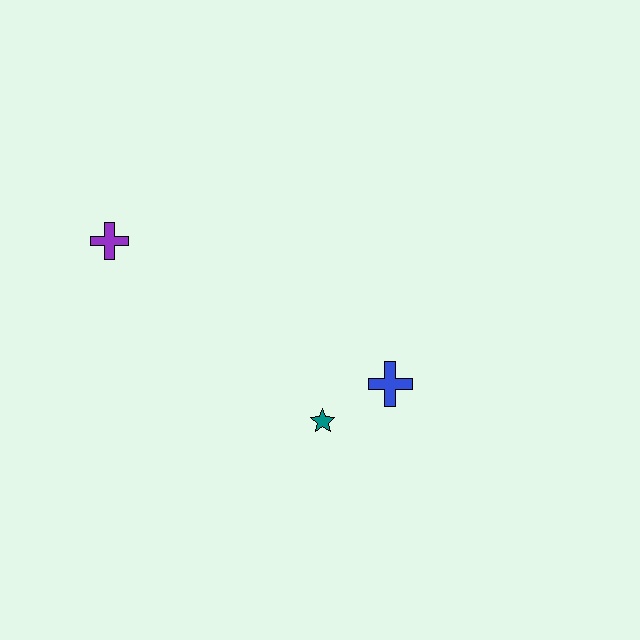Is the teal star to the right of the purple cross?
Yes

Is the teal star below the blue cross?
Yes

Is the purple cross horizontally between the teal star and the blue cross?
No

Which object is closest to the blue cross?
The teal star is closest to the blue cross.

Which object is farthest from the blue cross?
The purple cross is farthest from the blue cross.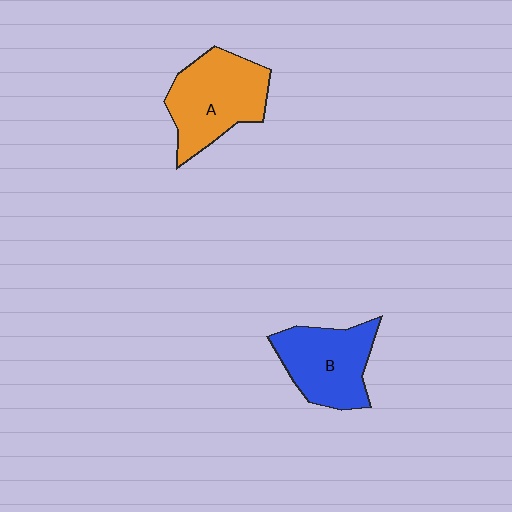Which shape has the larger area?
Shape A (orange).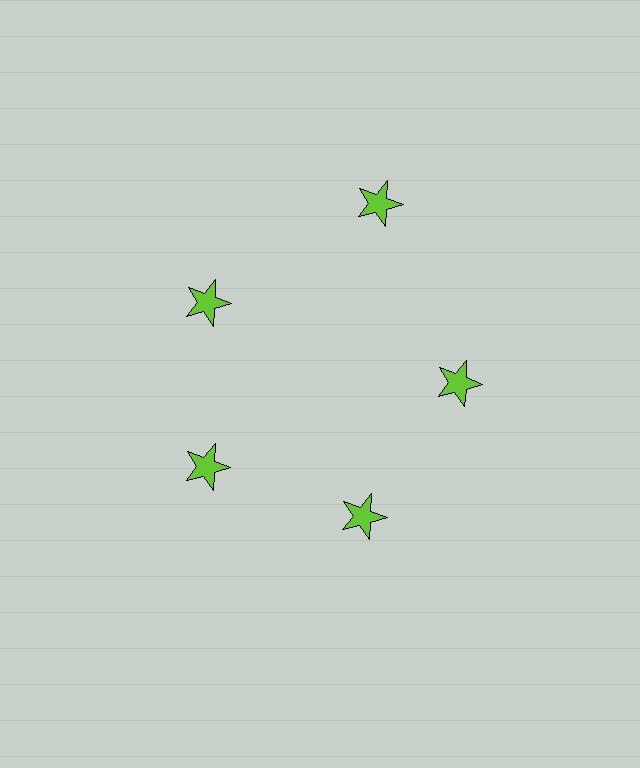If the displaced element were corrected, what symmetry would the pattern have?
It would have 5-fold rotational symmetry — the pattern would map onto itself every 72 degrees.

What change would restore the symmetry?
The symmetry would be restored by moving it inward, back onto the ring so that all 5 stars sit at equal angles and equal distance from the center.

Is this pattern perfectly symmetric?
No. The 5 lime stars are arranged in a ring, but one element near the 1 o'clock position is pushed outward from the center, breaking the 5-fold rotational symmetry.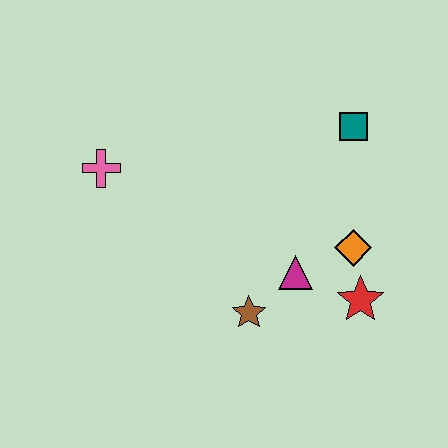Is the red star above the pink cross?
No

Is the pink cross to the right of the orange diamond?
No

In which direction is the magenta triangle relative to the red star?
The magenta triangle is to the left of the red star.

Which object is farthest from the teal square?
The pink cross is farthest from the teal square.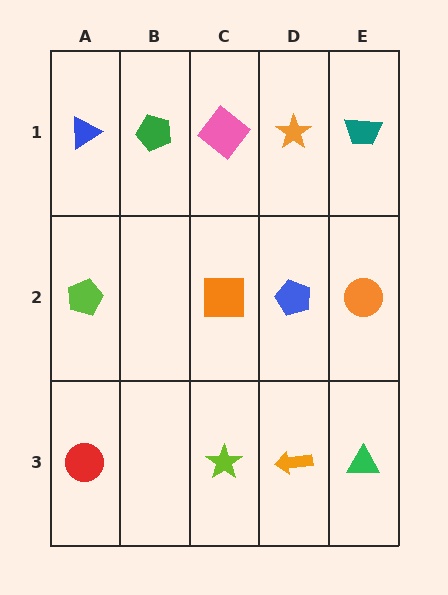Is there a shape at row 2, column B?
No, that cell is empty.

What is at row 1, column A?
A blue triangle.